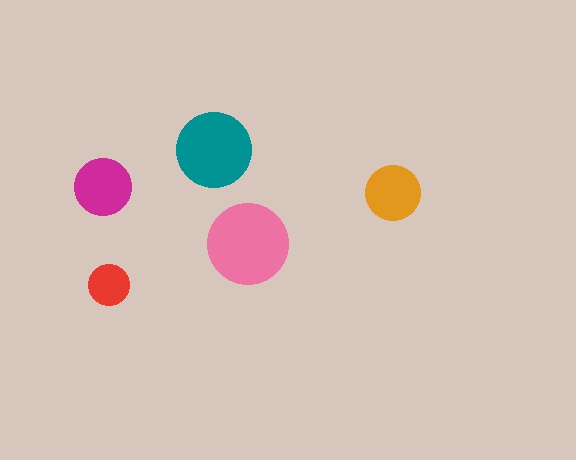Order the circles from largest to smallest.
the pink one, the teal one, the magenta one, the orange one, the red one.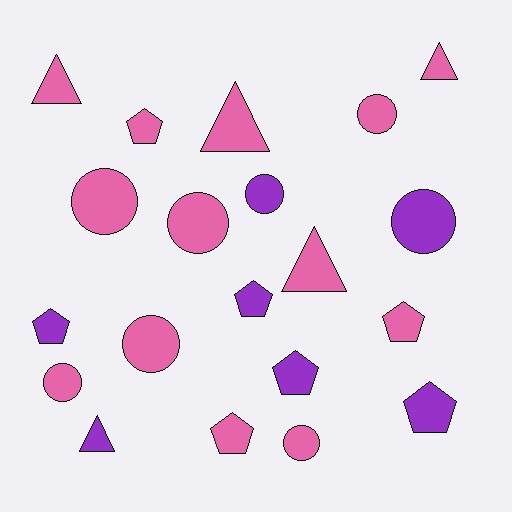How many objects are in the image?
There are 20 objects.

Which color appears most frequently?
Pink, with 13 objects.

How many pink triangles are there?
There are 4 pink triangles.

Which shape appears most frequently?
Circle, with 8 objects.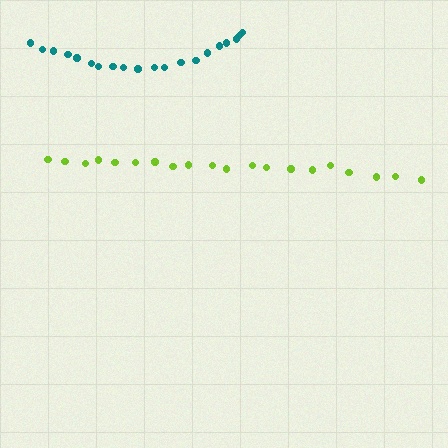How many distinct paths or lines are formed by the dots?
There are 2 distinct paths.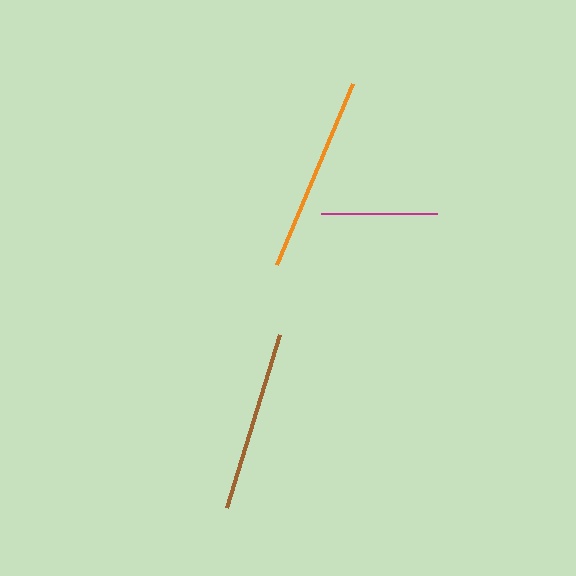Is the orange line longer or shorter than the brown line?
The orange line is longer than the brown line.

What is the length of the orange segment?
The orange segment is approximately 197 pixels long.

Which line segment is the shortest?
The magenta line is the shortest at approximately 116 pixels.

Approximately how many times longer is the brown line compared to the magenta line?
The brown line is approximately 1.6 times the length of the magenta line.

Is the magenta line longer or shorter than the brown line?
The brown line is longer than the magenta line.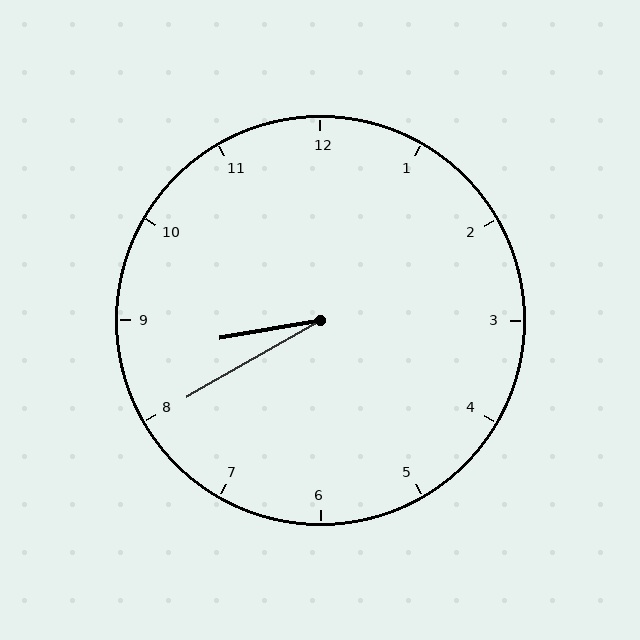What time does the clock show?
8:40.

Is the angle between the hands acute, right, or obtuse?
It is acute.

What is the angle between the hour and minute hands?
Approximately 20 degrees.